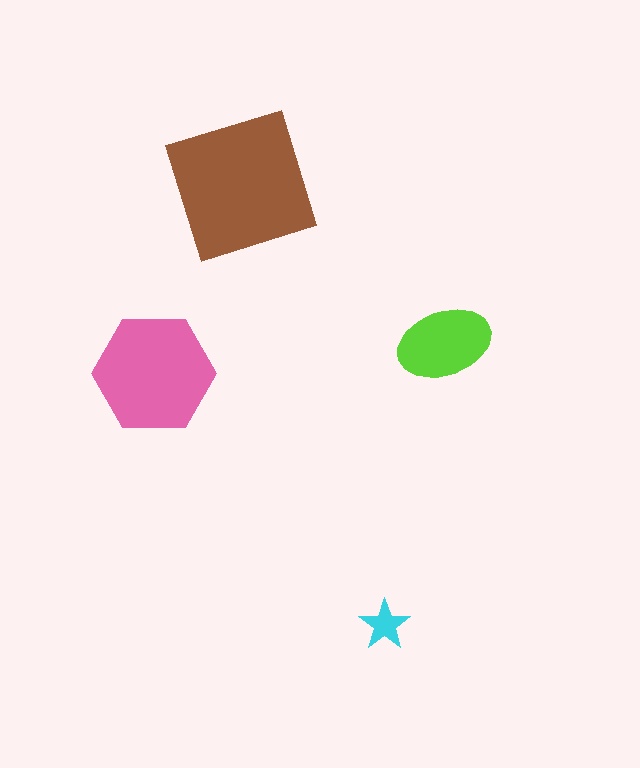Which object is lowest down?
The cyan star is bottommost.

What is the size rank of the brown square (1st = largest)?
1st.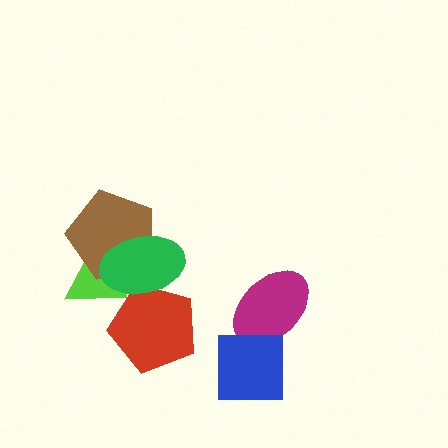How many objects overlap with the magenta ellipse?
1 object overlaps with the magenta ellipse.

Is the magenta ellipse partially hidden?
Yes, it is partially covered by another shape.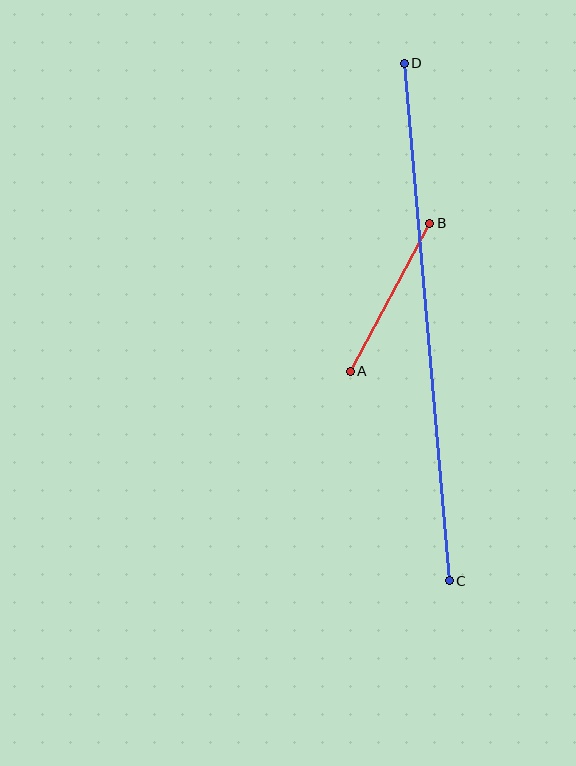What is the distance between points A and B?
The distance is approximately 168 pixels.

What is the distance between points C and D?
The distance is approximately 519 pixels.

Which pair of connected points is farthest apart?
Points C and D are farthest apart.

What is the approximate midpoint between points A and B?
The midpoint is at approximately (390, 297) pixels.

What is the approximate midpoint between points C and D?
The midpoint is at approximately (427, 322) pixels.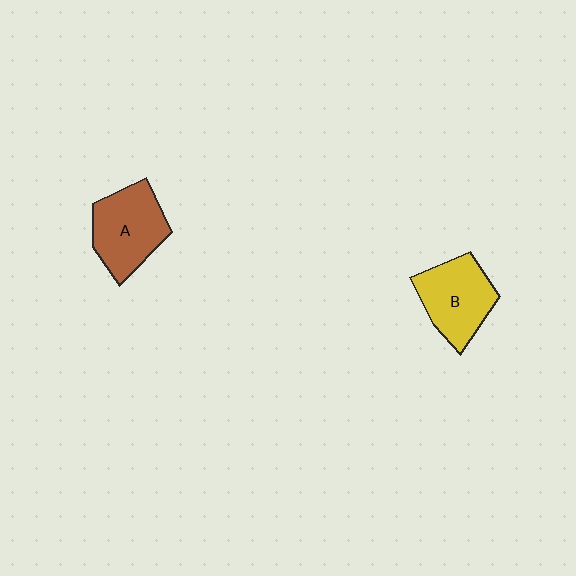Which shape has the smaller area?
Shape B (yellow).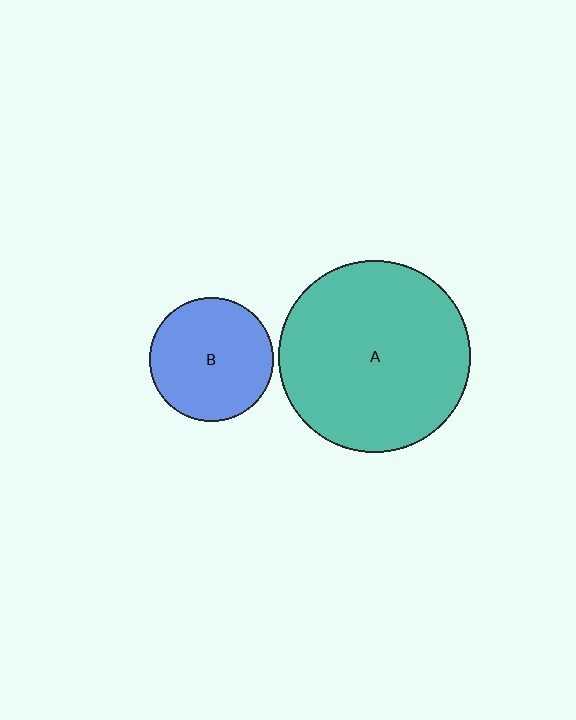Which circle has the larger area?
Circle A (teal).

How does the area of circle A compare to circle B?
Approximately 2.4 times.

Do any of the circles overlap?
No, none of the circles overlap.